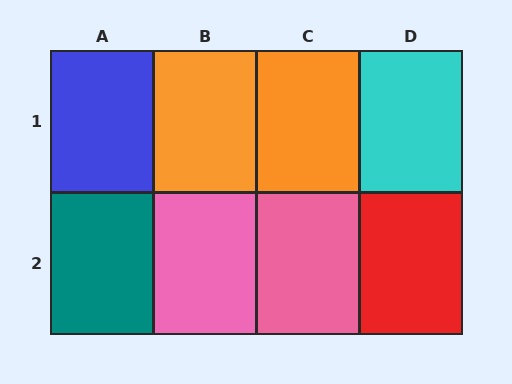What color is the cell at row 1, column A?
Blue.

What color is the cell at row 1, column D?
Cyan.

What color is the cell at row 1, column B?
Orange.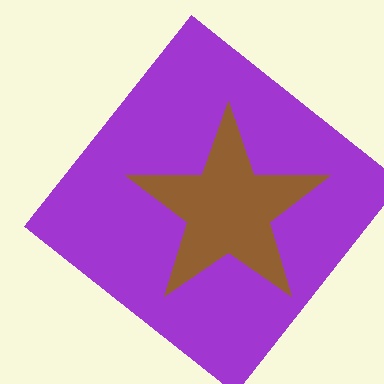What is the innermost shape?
The brown star.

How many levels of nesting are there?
2.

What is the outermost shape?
The purple diamond.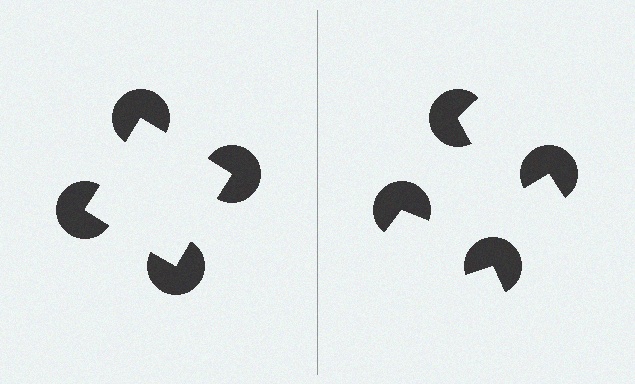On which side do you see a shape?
An illusory square appears on the left side. On the right side the wedge cuts are rotated, so no coherent shape forms.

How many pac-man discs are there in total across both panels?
8 — 4 on each side.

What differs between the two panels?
The pac-man discs are positioned identically on both sides; only the wedge orientations differ. On the left they align to a square; on the right they are misaligned.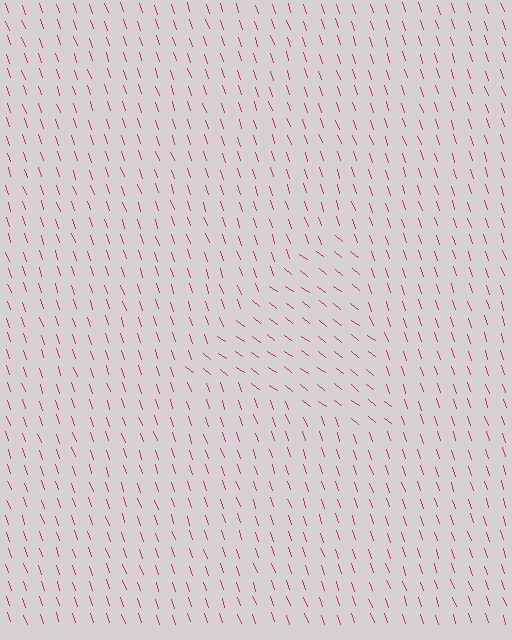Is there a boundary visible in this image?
Yes, there is a texture boundary formed by a change in line orientation.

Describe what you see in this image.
The image is filled with small magenta line segments. A triangle region in the image has lines oriented differently from the surrounding lines, creating a visible texture boundary.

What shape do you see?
I see a triangle.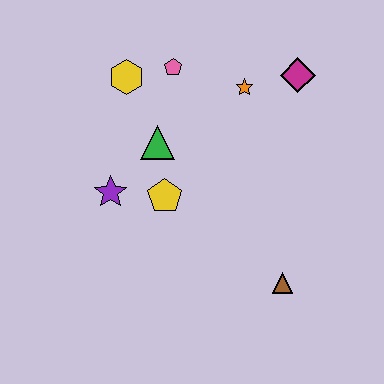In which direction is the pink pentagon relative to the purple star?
The pink pentagon is above the purple star.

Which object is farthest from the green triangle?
The brown triangle is farthest from the green triangle.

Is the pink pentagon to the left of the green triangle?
No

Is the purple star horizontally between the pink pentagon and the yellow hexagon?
No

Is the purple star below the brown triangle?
No